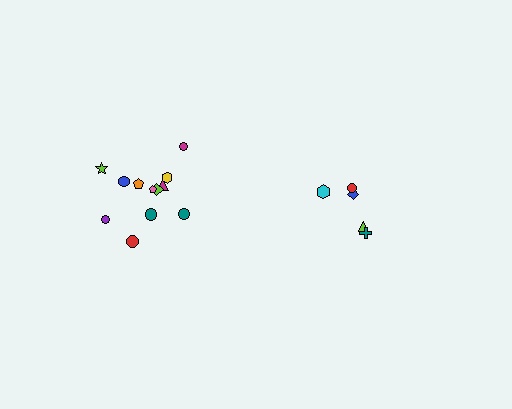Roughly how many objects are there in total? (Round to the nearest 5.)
Roughly 15 objects in total.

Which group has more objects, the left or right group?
The left group.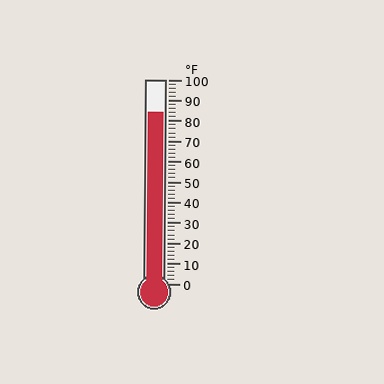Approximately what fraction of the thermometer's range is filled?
The thermometer is filled to approximately 85% of its range.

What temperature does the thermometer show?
The thermometer shows approximately 84°F.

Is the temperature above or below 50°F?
The temperature is above 50°F.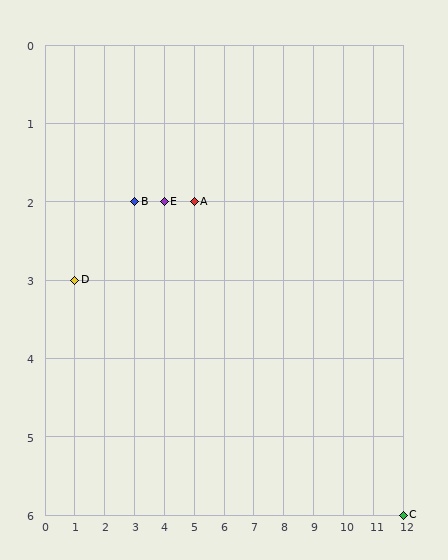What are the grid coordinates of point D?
Point D is at grid coordinates (1, 3).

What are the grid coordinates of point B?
Point B is at grid coordinates (3, 2).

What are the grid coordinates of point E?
Point E is at grid coordinates (4, 2).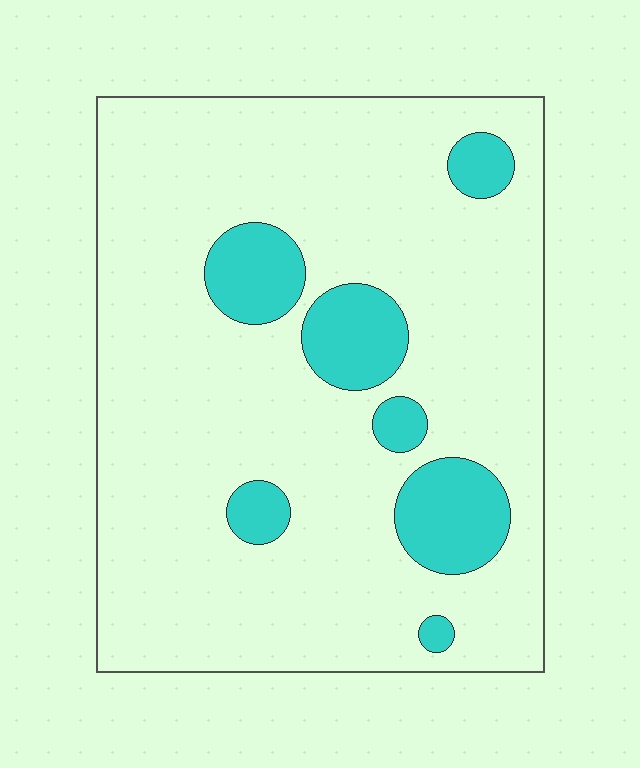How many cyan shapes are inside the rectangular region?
7.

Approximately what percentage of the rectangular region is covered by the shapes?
Approximately 15%.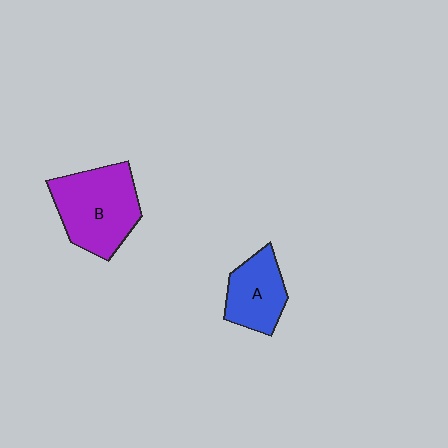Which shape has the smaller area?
Shape A (blue).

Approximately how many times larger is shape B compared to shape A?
Approximately 1.6 times.